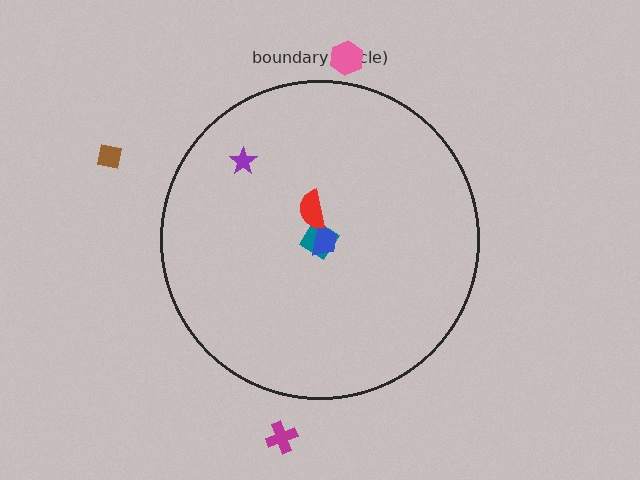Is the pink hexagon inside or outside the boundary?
Outside.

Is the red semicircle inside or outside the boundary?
Inside.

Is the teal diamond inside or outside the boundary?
Inside.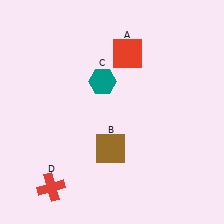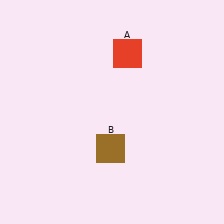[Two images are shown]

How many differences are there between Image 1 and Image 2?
There are 2 differences between the two images.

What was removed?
The red cross (D), the teal hexagon (C) were removed in Image 2.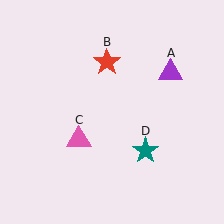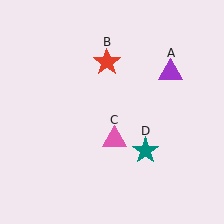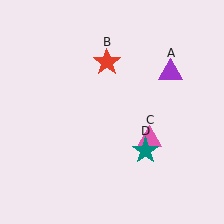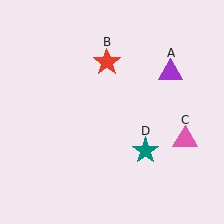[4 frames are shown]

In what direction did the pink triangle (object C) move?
The pink triangle (object C) moved right.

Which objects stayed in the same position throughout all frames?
Purple triangle (object A) and red star (object B) and teal star (object D) remained stationary.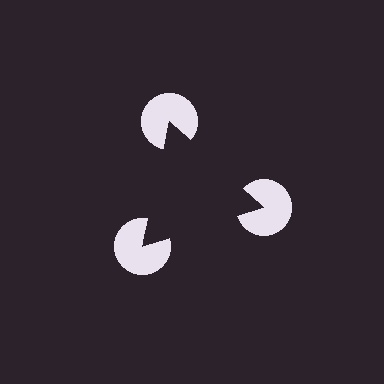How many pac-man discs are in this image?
There are 3 — one at each vertex of the illusory triangle.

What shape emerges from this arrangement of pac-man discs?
An illusory triangle — its edges are inferred from the aligned wedge cuts in the pac-man discs, not physically drawn.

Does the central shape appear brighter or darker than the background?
It typically appears slightly darker than the background, even though no actual brightness change is drawn.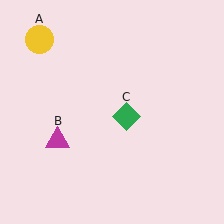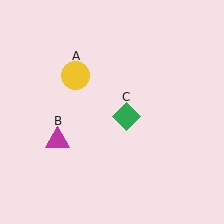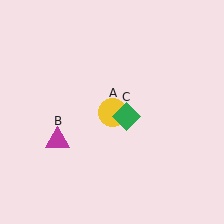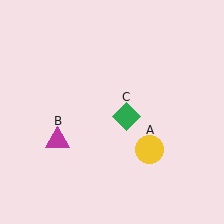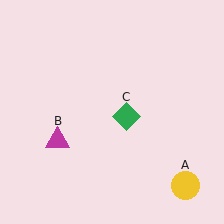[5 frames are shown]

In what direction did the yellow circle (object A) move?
The yellow circle (object A) moved down and to the right.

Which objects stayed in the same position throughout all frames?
Magenta triangle (object B) and green diamond (object C) remained stationary.